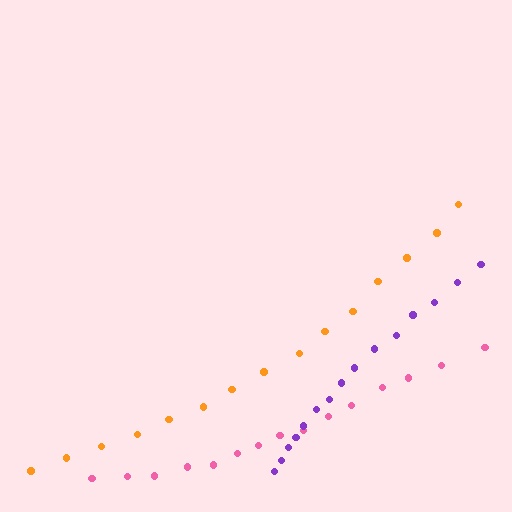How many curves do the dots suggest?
There are 3 distinct paths.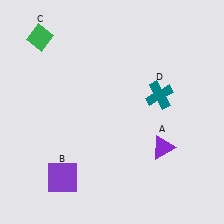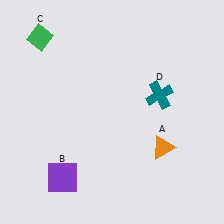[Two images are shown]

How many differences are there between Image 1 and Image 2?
There is 1 difference between the two images.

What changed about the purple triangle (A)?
In Image 1, A is purple. In Image 2, it changed to orange.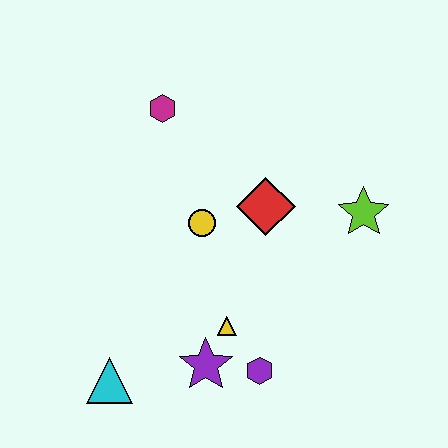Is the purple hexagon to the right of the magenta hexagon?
Yes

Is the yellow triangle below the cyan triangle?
No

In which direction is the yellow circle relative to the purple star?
The yellow circle is above the purple star.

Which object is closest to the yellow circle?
The red diamond is closest to the yellow circle.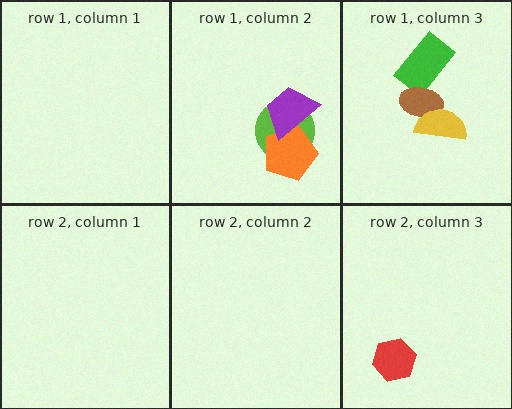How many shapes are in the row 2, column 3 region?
1.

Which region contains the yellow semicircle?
The row 1, column 3 region.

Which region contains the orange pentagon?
The row 1, column 2 region.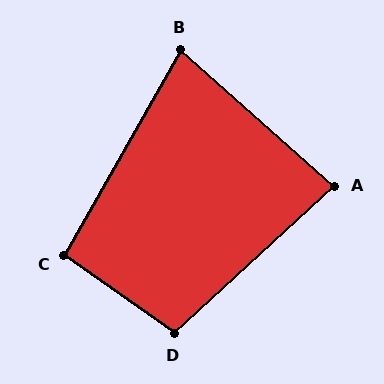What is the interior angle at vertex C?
Approximately 96 degrees (obtuse).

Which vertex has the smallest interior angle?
B, at approximately 78 degrees.